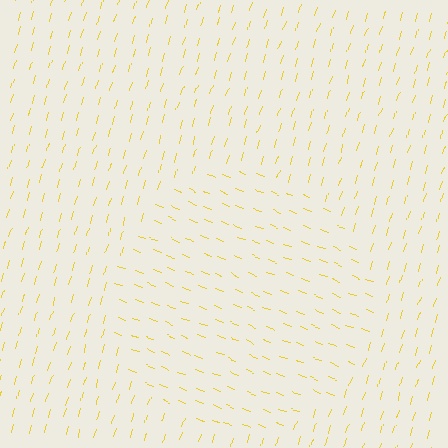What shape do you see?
I see a circle.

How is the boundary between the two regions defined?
The boundary is defined purely by a change in line orientation (approximately 86 degrees difference). All lines are the same color and thickness.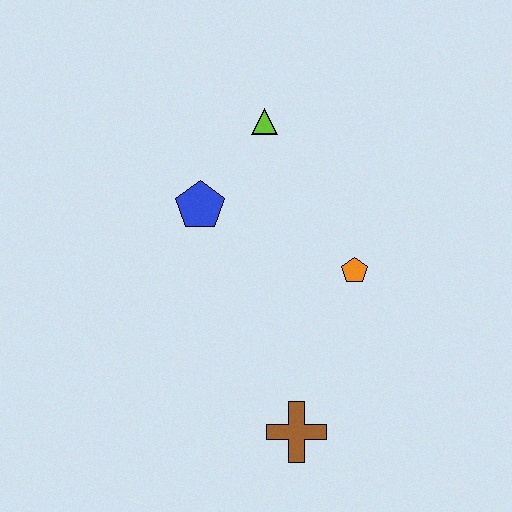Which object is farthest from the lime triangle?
The brown cross is farthest from the lime triangle.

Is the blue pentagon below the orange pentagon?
No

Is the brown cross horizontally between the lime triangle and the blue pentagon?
No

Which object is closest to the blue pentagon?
The lime triangle is closest to the blue pentagon.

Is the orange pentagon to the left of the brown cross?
No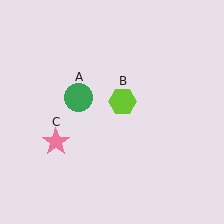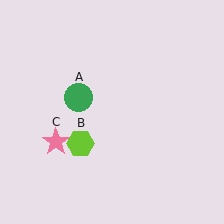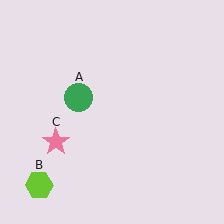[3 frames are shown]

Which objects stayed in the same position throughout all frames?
Green circle (object A) and pink star (object C) remained stationary.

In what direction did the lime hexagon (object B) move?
The lime hexagon (object B) moved down and to the left.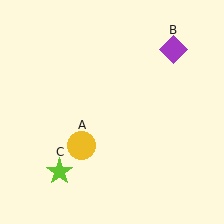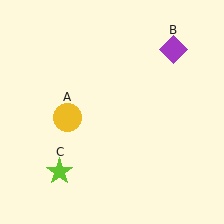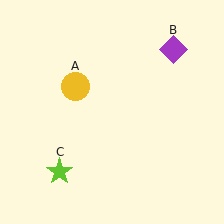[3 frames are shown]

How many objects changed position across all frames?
1 object changed position: yellow circle (object A).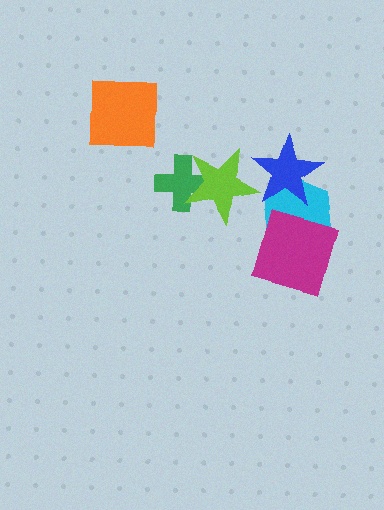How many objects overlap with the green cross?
1 object overlaps with the green cross.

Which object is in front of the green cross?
The lime star is in front of the green cross.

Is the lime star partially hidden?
Yes, it is partially covered by another shape.